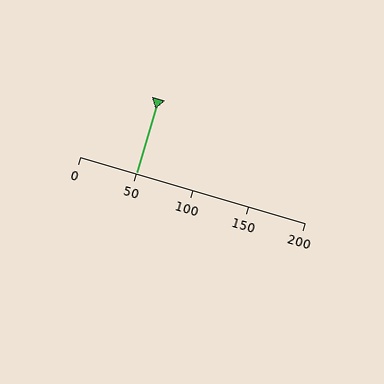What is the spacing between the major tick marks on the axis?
The major ticks are spaced 50 apart.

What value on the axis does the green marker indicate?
The marker indicates approximately 50.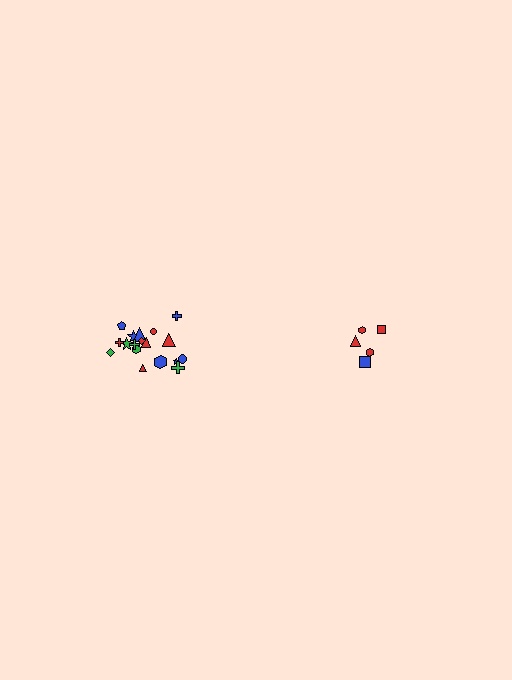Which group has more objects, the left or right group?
The left group.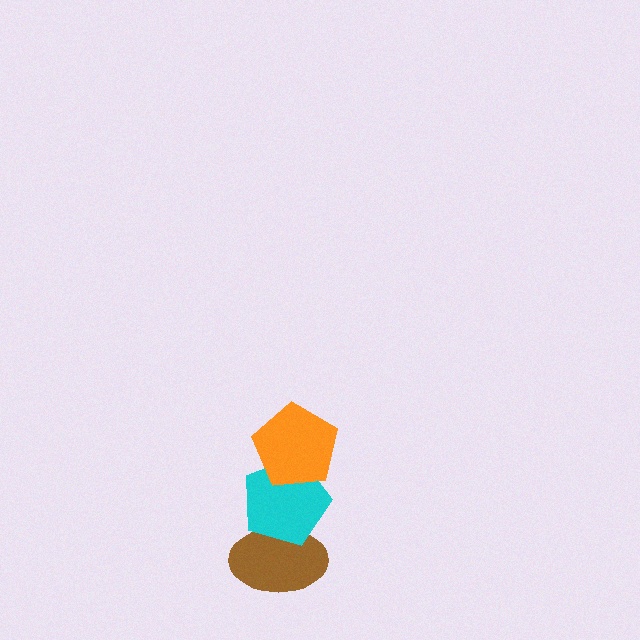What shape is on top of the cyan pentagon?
The orange pentagon is on top of the cyan pentagon.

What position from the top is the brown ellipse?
The brown ellipse is 3rd from the top.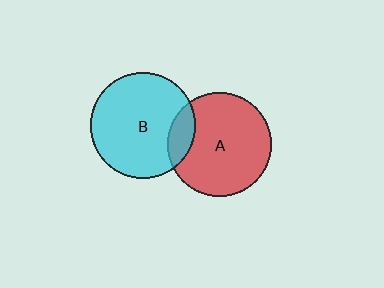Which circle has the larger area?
Circle B (cyan).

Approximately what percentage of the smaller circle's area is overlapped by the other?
Approximately 15%.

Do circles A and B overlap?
Yes.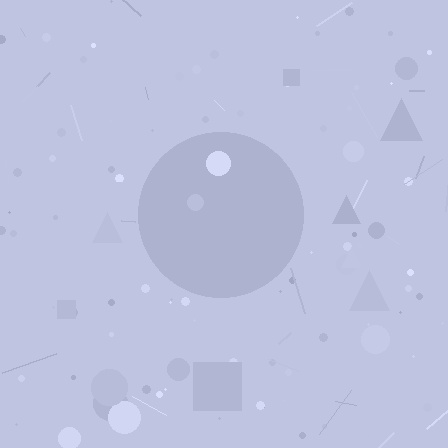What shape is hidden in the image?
A circle is hidden in the image.